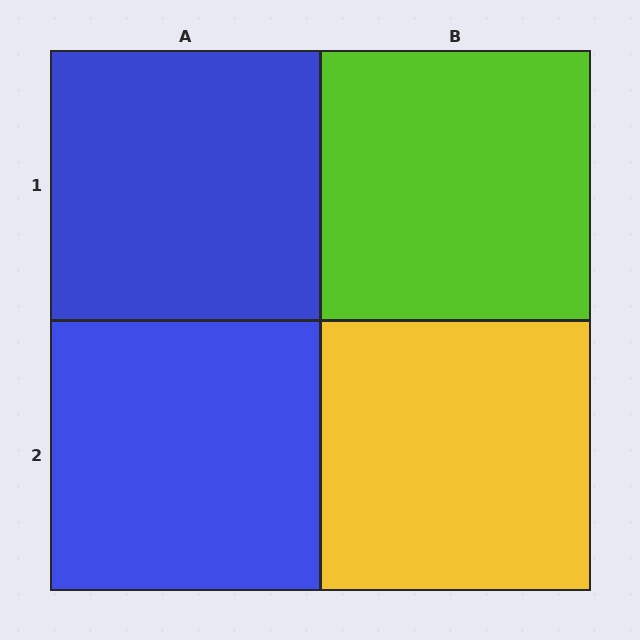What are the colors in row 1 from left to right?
Blue, lime.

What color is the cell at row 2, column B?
Yellow.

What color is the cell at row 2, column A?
Blue.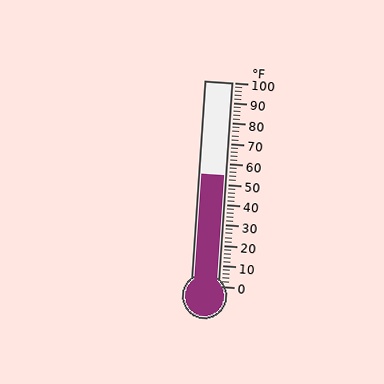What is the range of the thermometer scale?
The thermometer scale ranges from 0°F to 100°F.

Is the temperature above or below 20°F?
The temperature is above 20°F.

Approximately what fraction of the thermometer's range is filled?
The thermometer is filled to approximately 55% of its range.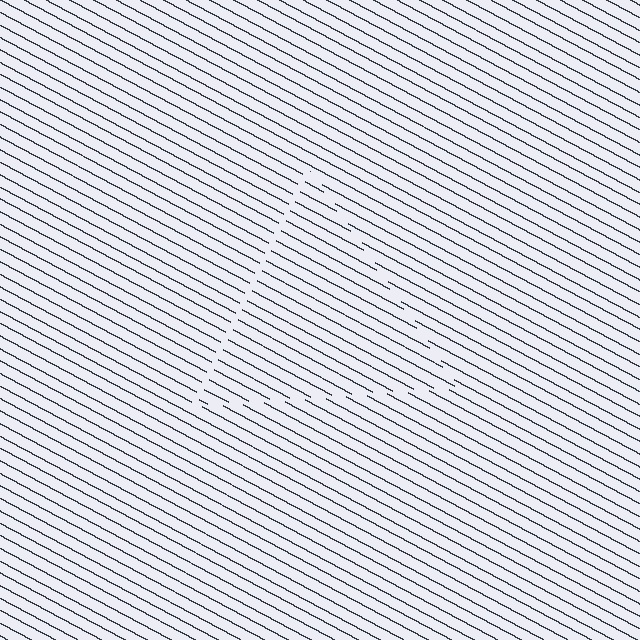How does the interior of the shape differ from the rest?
The interior of the shape contains the same grating, shifted by half a period — the contour is defined by the phase discontinuity where line-ends from the inner and outer gratings abut.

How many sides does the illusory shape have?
3 sides — the line-ends trace a triangle.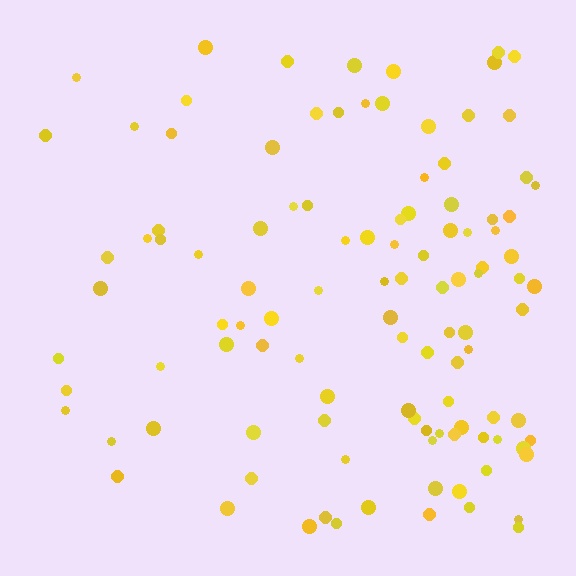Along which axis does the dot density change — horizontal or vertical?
Horizontal.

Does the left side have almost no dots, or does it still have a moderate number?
Still a moderate number, just noticeably fewer than the right.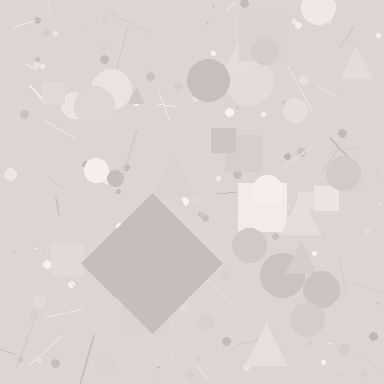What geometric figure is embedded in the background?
A diamond is embedded in the background.